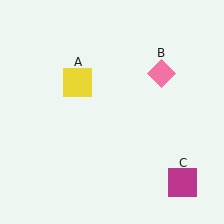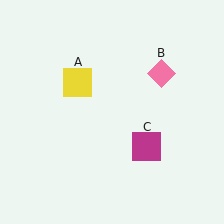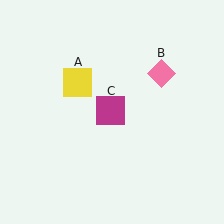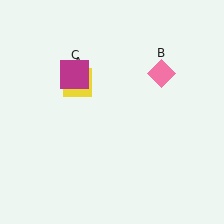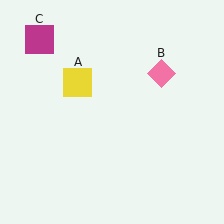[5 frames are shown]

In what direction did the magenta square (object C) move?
The magenta square (object C) moved up and to the left.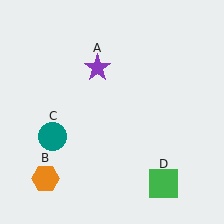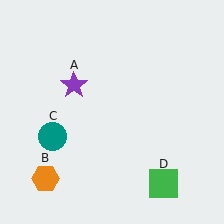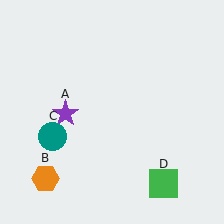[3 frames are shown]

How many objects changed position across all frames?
1 object changed position: purple star (object A).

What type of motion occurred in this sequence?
The purple star (object A) rotated counterclockwise around the center of the scene.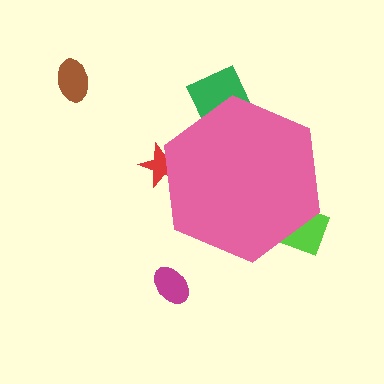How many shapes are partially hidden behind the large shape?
3 shapes are partially hidden.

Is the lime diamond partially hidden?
Yes, the lime diamond is partially hidden behind the pink hexagon.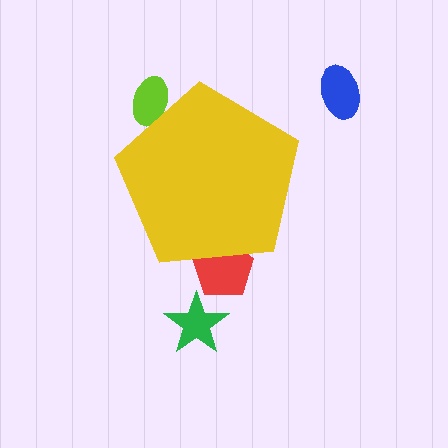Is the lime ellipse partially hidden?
Yes, the lime ellipse is partially hidden behind the yellow pentagon.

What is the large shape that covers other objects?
A yellow pentagon.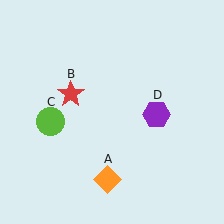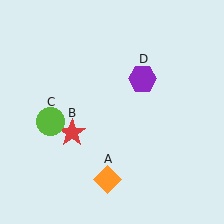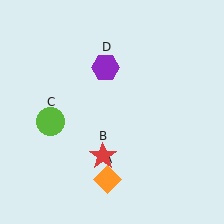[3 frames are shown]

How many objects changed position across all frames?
2 objects changed position: red star (object B), purple hexagon (object D).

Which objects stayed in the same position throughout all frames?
Orange diamond (object A) and lime circle (object C) remained stationary.